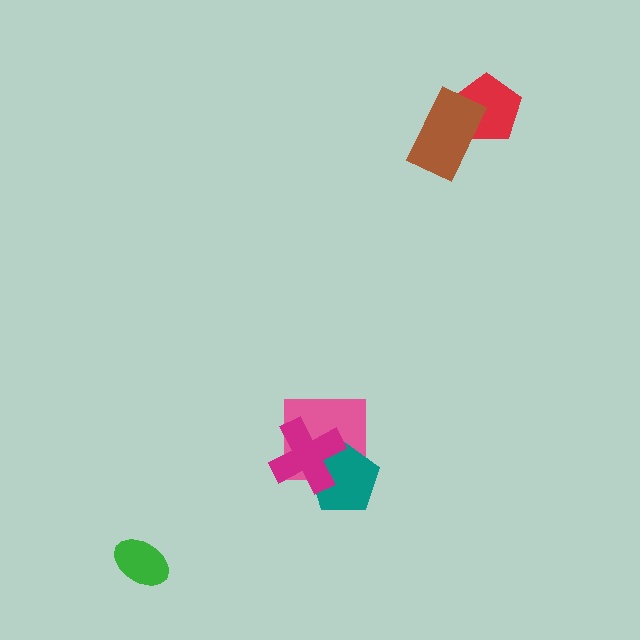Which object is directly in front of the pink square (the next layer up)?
The teal pentagon is directly in front of the pink square.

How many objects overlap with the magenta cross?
2 objects overlap with the magenta cross.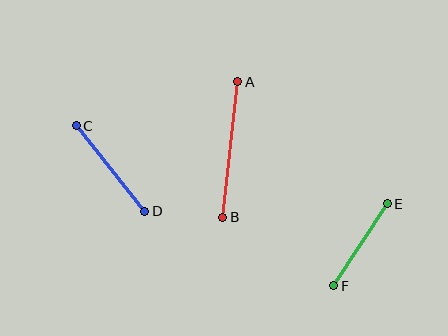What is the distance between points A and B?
The distance is approximately 136 pixels.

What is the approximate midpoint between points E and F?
The midpoint is at approximately (361, 245) pixels.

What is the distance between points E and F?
The distance is approximately 98 pixels.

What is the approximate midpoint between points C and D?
The midpoint is at approximately (111, 169) pixels.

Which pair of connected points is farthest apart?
Points A and B are farthest apart.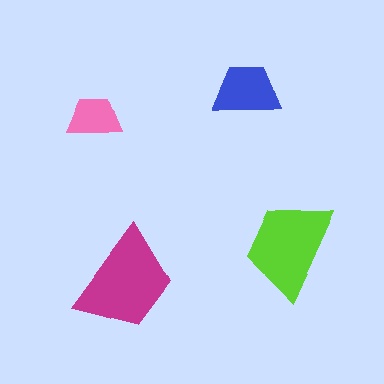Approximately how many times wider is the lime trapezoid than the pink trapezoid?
About 2 times wider.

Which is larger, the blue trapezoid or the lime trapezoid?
The lime one.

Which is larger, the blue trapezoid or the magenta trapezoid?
The magenta one.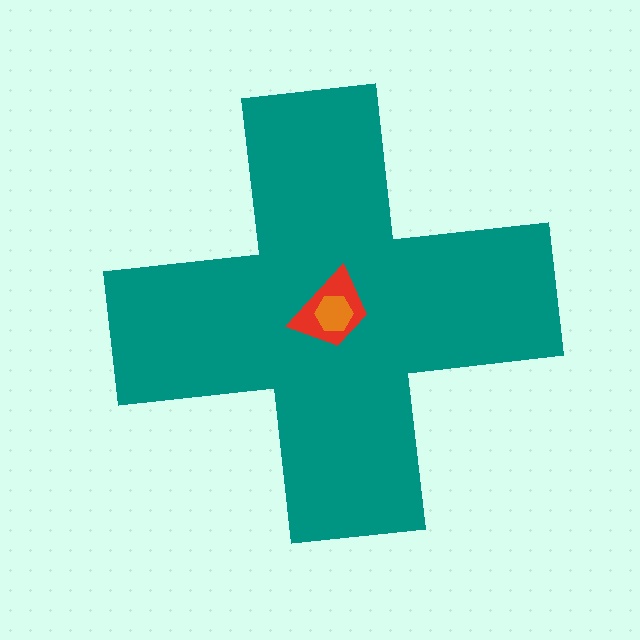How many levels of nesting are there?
3.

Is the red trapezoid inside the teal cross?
Yes.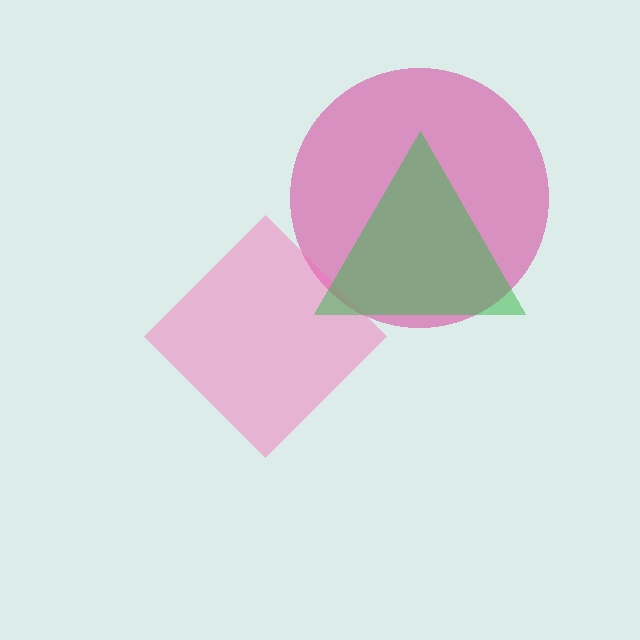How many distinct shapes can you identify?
There are 3 distinct shapes: a magenta circle, a pink diamond, a green triangle.